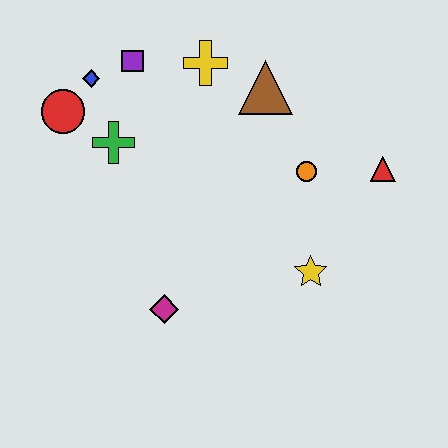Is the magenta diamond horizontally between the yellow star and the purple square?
Yes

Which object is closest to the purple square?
The blue diamond is closest to the purple square.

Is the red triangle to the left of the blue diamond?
No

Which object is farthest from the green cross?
The red triangle is farthest from the green cross.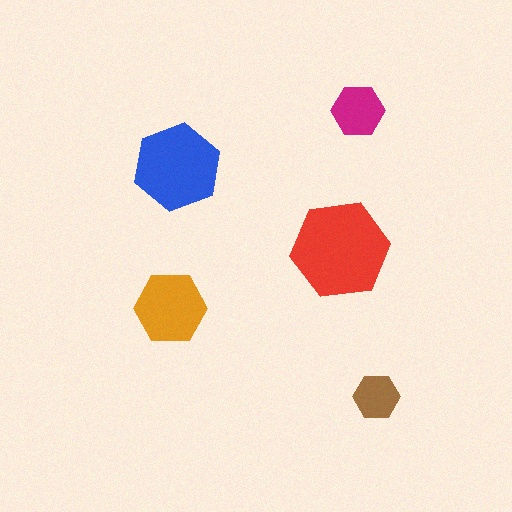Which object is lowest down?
The brown hexagon is bottommost.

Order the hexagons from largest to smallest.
the red one, the blue one, the orange one, the magenta one, the brown one.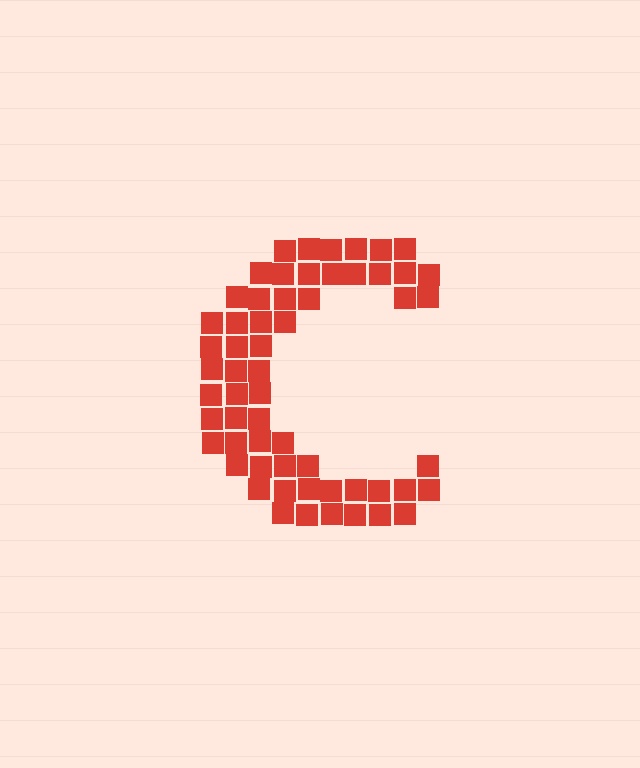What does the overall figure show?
The overall figure shows the letter C.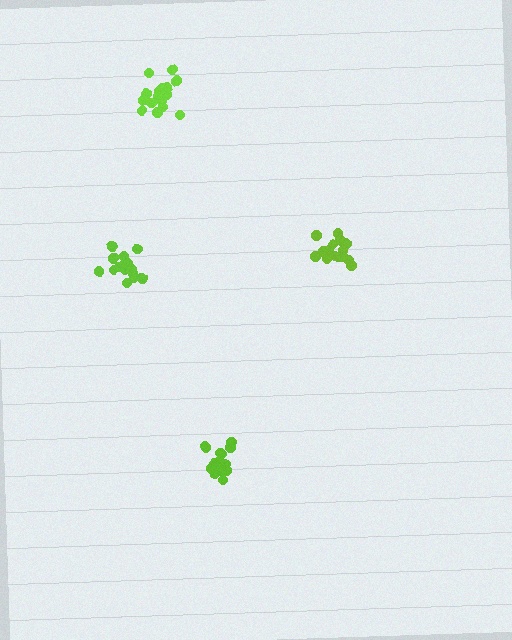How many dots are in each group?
Group 1: 17 dots, Group 2: 17 dots, Group 3: 15 dots, Group 4: 18 dots (67 total).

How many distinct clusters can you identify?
There are 4 distinct clusters.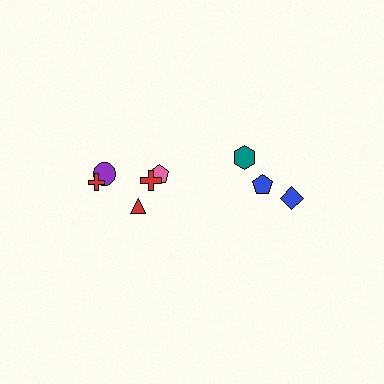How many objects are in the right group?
There are 3 objects.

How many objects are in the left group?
There are 5 objects.